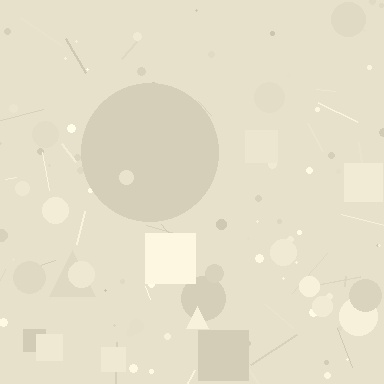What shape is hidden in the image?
A circle is hidden in the image.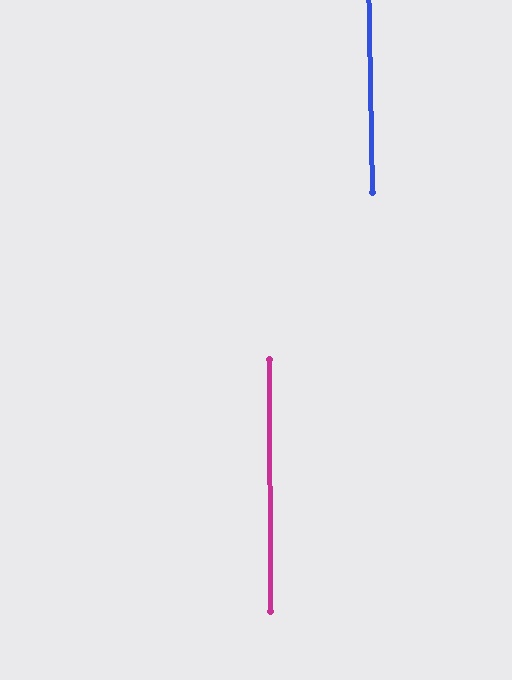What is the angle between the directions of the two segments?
Approximately 1 degree.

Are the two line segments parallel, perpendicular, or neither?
Parallel — their directions differ by only 0.8°.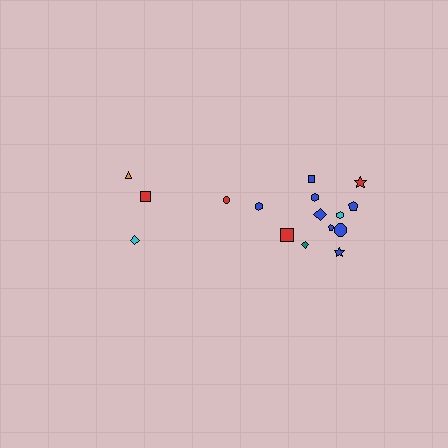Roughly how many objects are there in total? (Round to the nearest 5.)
Roughly 15 objects in total.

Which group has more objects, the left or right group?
The right group.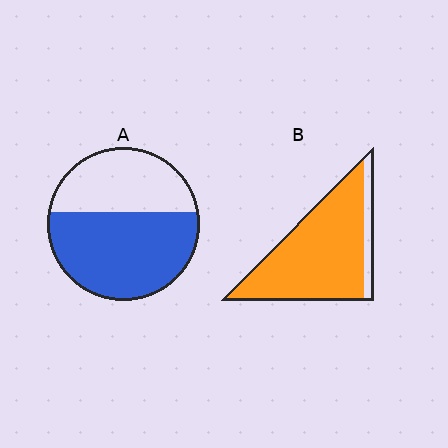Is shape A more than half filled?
Yes.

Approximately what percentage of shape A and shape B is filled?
A is approximately 60% and B is approximately 85%.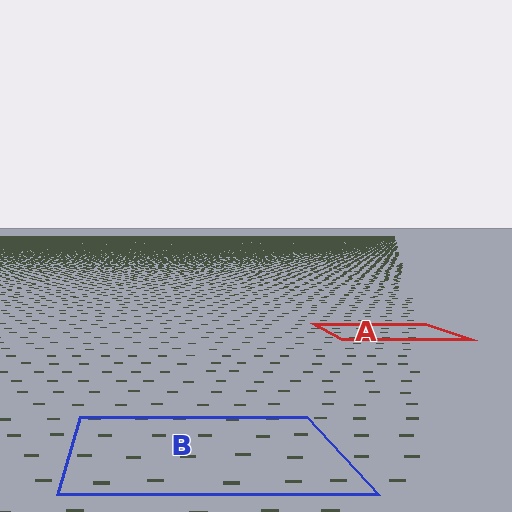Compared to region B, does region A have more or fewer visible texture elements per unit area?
Region A has more texture elements per unit area — they are packed more densely because it is farther away.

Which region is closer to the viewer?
Region B is closer. The texture elements there are larger and more spread out.